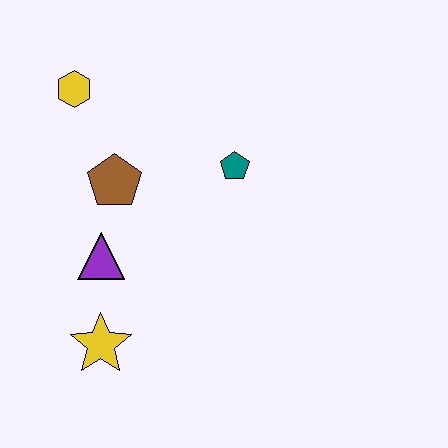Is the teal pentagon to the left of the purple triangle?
No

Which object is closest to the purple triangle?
The brown pentagon is closest to the purple triangle.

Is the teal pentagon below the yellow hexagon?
Yes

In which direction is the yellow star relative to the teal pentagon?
The yellow star is below the teal pentagon.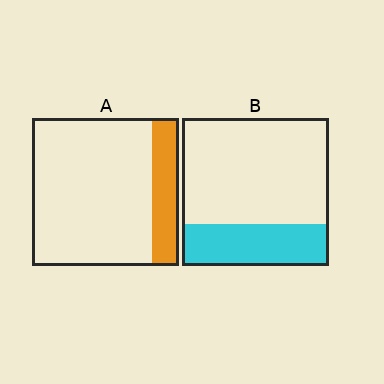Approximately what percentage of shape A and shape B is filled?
A is approximately 20% and B is approximately 30%.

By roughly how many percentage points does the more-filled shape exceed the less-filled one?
By roughly 10 percentage points (B over A).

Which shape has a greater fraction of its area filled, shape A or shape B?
Shape B.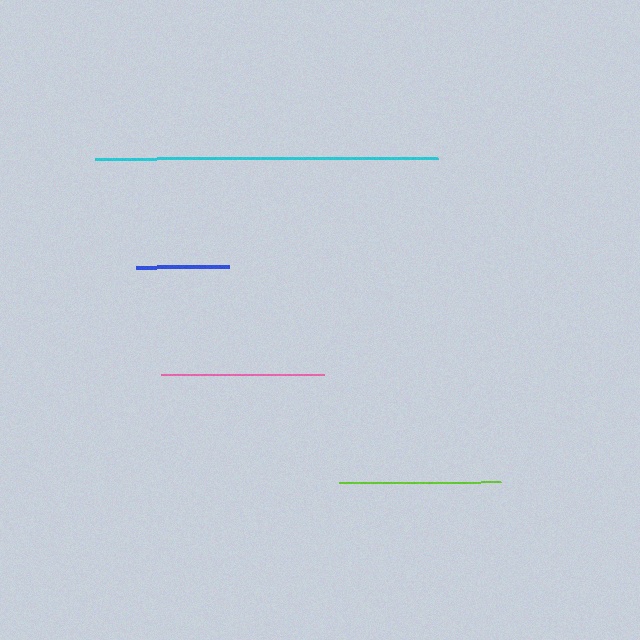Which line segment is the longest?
The cyan line is the longest at approximately 343 pixels.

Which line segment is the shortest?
The blue line is the shortest at approximately 93 pixels.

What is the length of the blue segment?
The blue segment is approximately 93 pixels long.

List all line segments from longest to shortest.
From longest to shortest: cyan, pink, lime, blue.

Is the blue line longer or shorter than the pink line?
The pink line is longer than the blue line.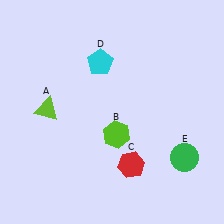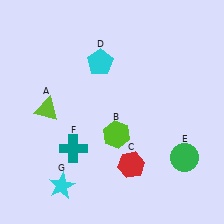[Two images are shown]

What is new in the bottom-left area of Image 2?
A cyan star (G) was added in the bottom-left area of Image 2.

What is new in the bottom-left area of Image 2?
A teal cross (F) was added in the bottom-left area of Image 2.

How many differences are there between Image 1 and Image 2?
There are 2 differences between the two images.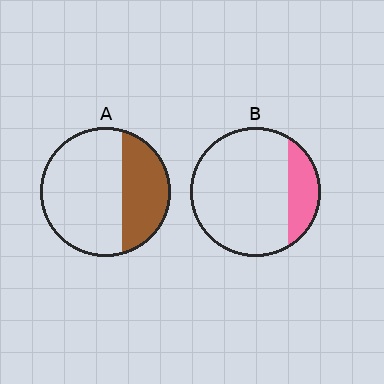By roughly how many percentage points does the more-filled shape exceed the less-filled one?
By roughly 15 percentage points (A over B).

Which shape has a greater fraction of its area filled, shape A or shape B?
Shape A.